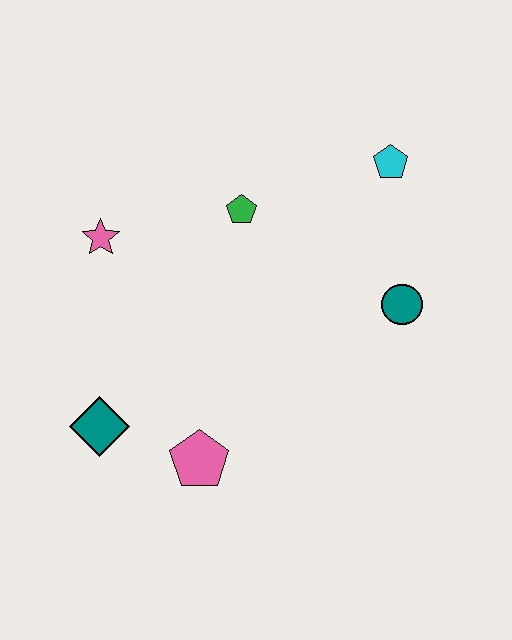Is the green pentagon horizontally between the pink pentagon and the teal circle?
Yes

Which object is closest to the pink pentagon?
The teal diamond is closest to the pink pentagon.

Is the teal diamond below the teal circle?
Yes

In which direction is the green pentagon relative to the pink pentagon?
The green pentagon is above the pink pentagon.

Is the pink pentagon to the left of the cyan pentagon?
Yes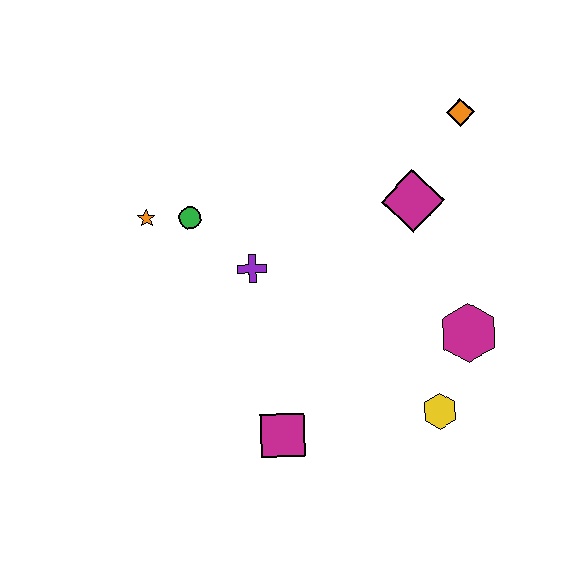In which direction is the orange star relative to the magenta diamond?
The orange star is to the left of the magenta diamond.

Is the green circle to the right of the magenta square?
No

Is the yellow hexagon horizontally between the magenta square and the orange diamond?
Yes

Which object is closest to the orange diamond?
The magenta diamond is closest to the orange diamond.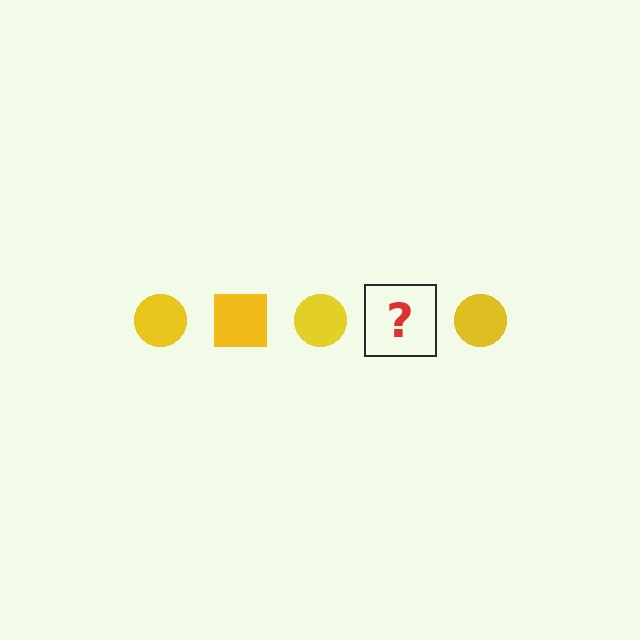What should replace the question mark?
The question mark should be replaced with a yellow square.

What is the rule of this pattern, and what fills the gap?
The rule is that the pattern cycles through circle, square shapes in yellow. The gap should be filled with a yellow square.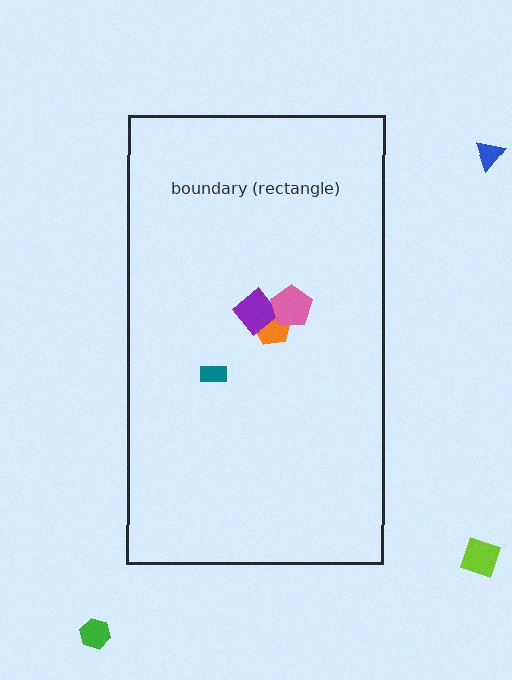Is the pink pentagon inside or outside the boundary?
Inside.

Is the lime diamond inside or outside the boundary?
Outside.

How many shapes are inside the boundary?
4 inside, 3 outside.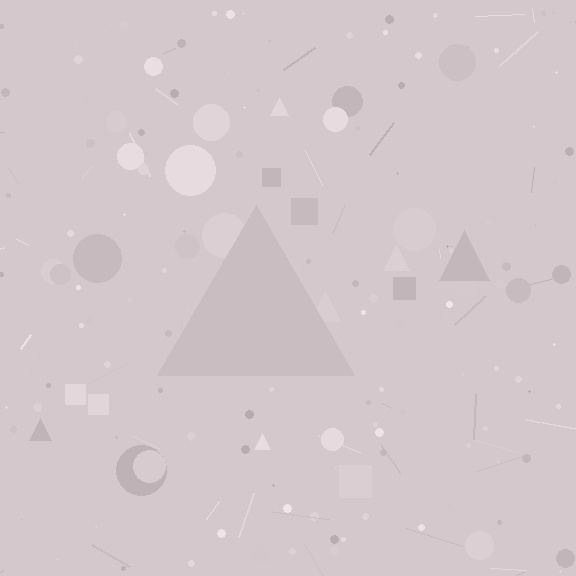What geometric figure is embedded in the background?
A triangle is embedded in the background.